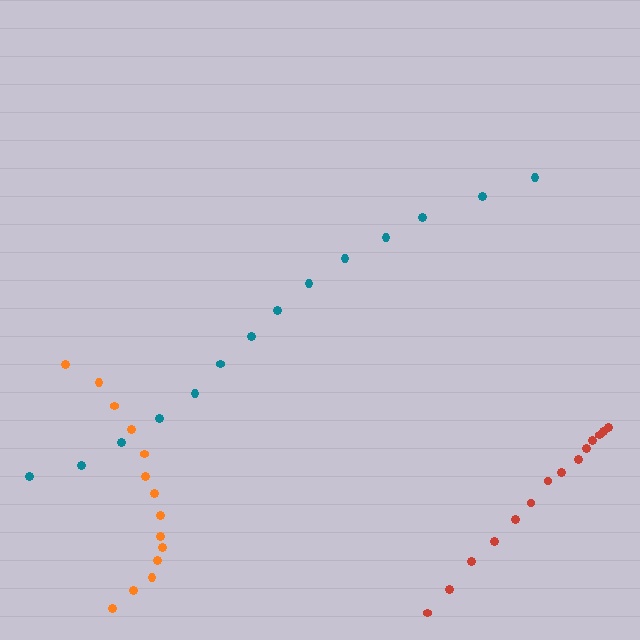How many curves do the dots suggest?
There are 3 distinct paths.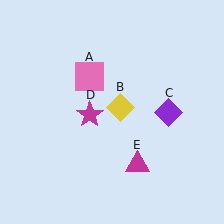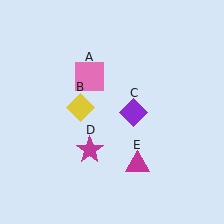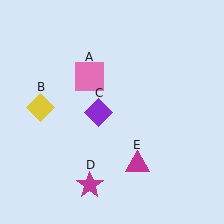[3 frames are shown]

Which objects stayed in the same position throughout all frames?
Pink square (object A) and magenta triangle (object E) remained stationary.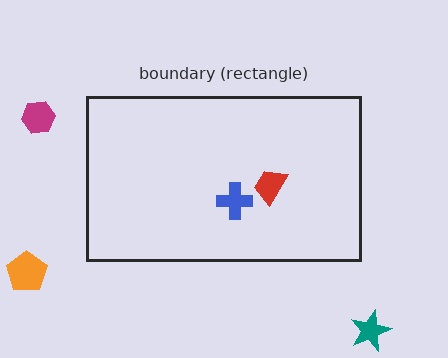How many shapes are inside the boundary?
2 inside, 3 outside.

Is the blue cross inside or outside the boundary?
Inside.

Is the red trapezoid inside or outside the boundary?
Inside.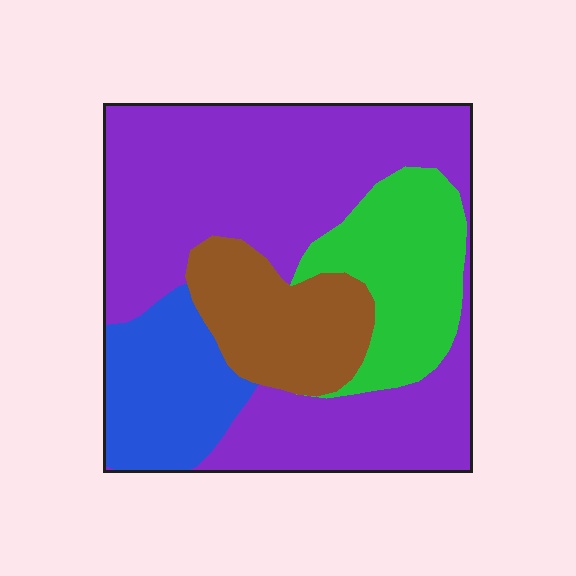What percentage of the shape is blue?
Blue covers around 15% of the shape.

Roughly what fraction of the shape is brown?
Brown takes up about one sixth (1/6) of the shape.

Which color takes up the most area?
Purple, at roughly 55%.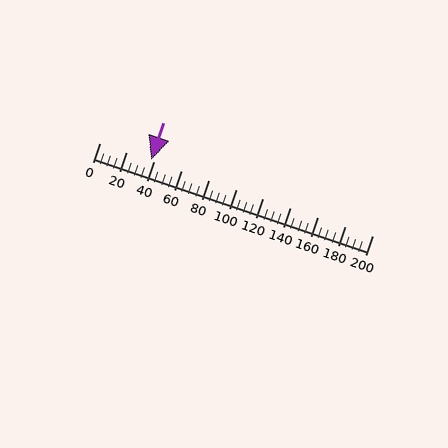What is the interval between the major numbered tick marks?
The major tick marks are spaced 20 units apart.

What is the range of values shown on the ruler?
The ruler shows values from 0 to 200.